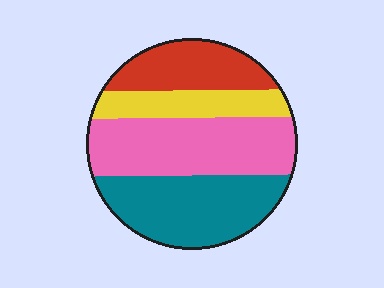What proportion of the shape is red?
Red takes up less than a quarter of the shape.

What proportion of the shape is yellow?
Yellow covers 15% of the shape.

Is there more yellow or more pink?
Pink.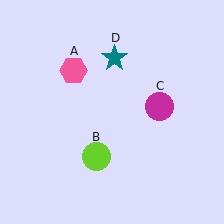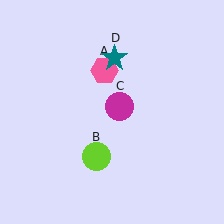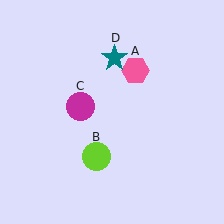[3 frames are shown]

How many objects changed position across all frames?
2 objects changed position: pink hexagon (object A), magenta circle (object C).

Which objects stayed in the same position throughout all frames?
Lime circle (object B) and teal star (object D) remained stationary.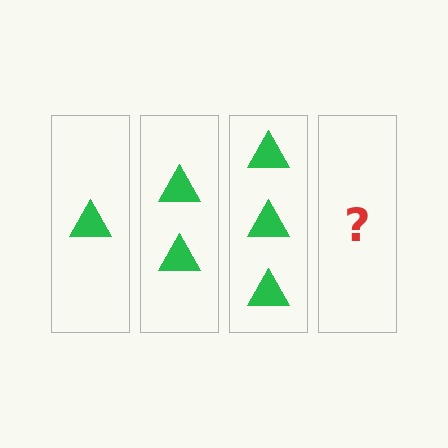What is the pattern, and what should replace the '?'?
The pattern is that each step adds one more triangle. The '?' should be 4 triangles.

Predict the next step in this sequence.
The next step is 4 triangles.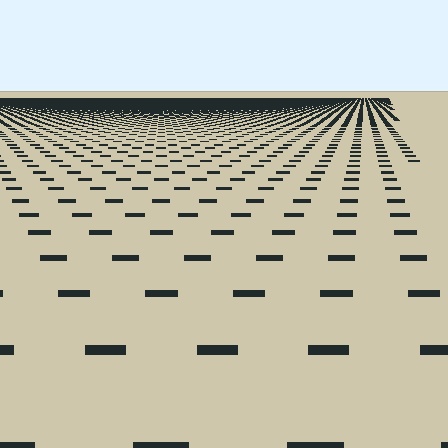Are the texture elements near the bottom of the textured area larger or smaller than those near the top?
Larger. Near the bottom, elements are closer to the viewer and appear at a bigger on-screen size.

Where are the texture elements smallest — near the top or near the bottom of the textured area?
Near the top.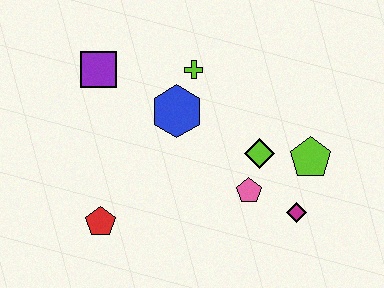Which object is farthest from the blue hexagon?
The magenta diamond is farthest from the blue hexagon.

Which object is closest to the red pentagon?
The blue hexagon is closest to the red pentagon.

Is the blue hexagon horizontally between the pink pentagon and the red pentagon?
Yes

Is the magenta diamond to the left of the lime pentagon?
Yes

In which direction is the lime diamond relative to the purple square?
The lime diamond is to the right of the purple square.